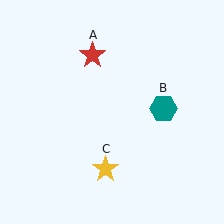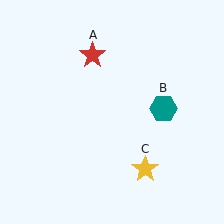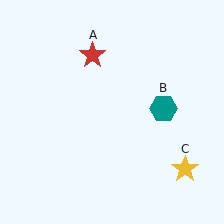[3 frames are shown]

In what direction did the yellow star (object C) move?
The yellow star (object C) moved right.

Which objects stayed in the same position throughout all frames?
Red star (object A) and teal hexagon (object B) remained stationary.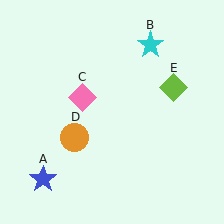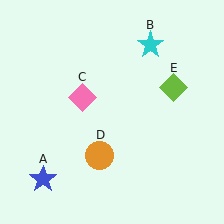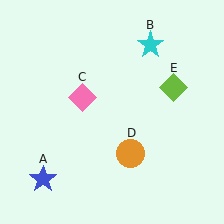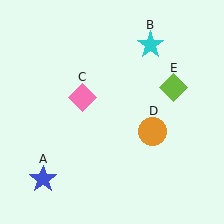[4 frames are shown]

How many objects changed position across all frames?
1 object changed position: orange circle (object D).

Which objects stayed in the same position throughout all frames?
Blue star (object A) and cyan star (object B) and pink diamond (object C) and lime diamond (object E) remained stationary.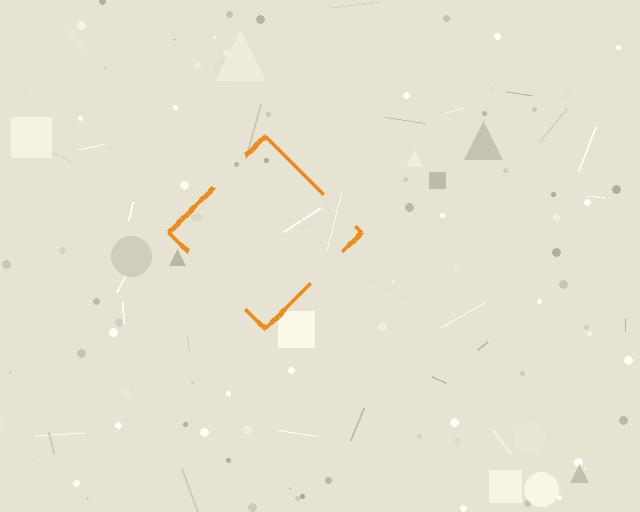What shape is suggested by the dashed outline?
The dashed outline suggests a diamond.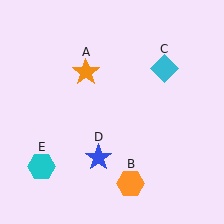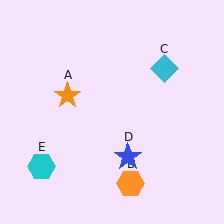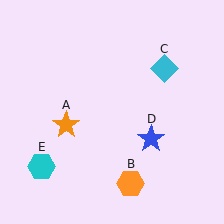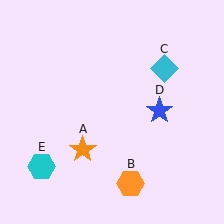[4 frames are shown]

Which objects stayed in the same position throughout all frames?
Orange hexagon (object B) and cyan diamond (object C) and cyan hexagon (object E) remained stationary.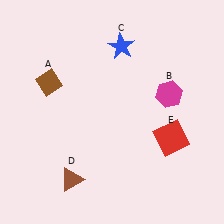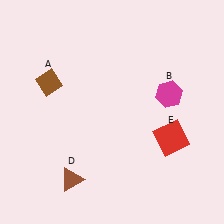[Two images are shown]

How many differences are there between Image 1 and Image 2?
There is 1 difference between the two images.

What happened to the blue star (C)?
The blue star (C) was removed in Image 2. It was in the top-right area of Image 1.